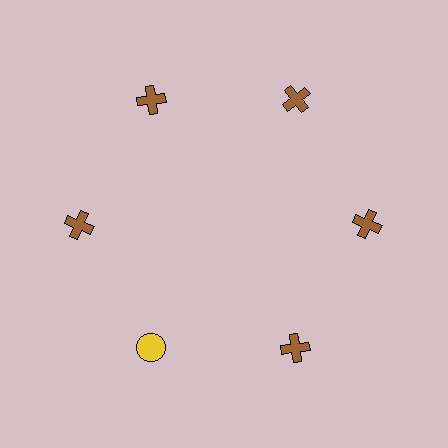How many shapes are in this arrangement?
There are 6 shapes arranged in a ring pattern.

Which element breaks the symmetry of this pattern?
The yellow circle at roughly the 7 o'clock position breaks the symmetry. All other shapes are brown crosses.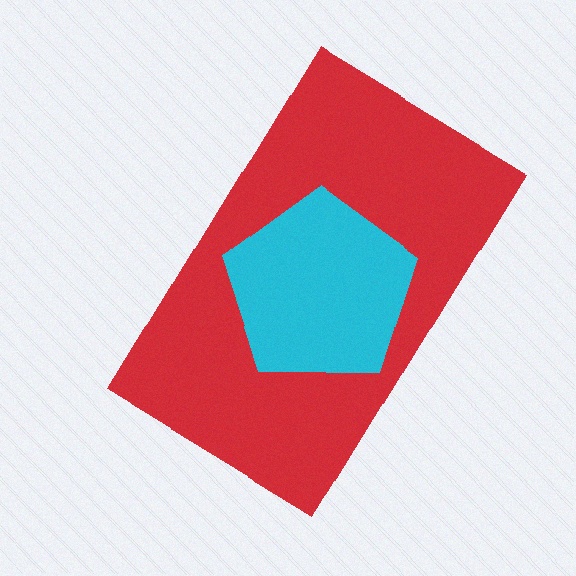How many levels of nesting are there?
2.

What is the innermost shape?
The cyan pentagon.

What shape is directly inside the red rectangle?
The cyan pentagon.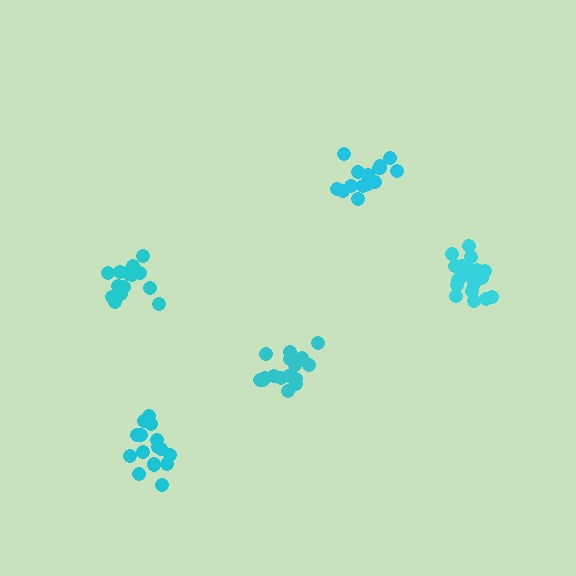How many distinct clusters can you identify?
There are 5 distinct clusters.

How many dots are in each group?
Group 1: 16 dots, Group 2: 15 dots, Group 3: 19 dots, Group 4: 17 dots, Group 5: 15 dots (82 total).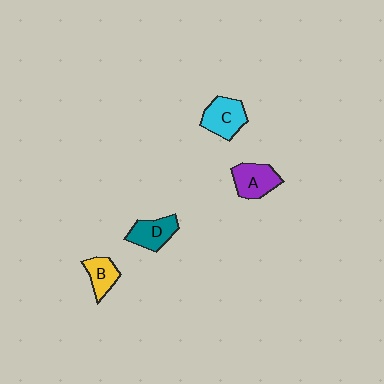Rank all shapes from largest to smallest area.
From largest to smallest: C (cyan), A (purple), D (teal), B (yellow).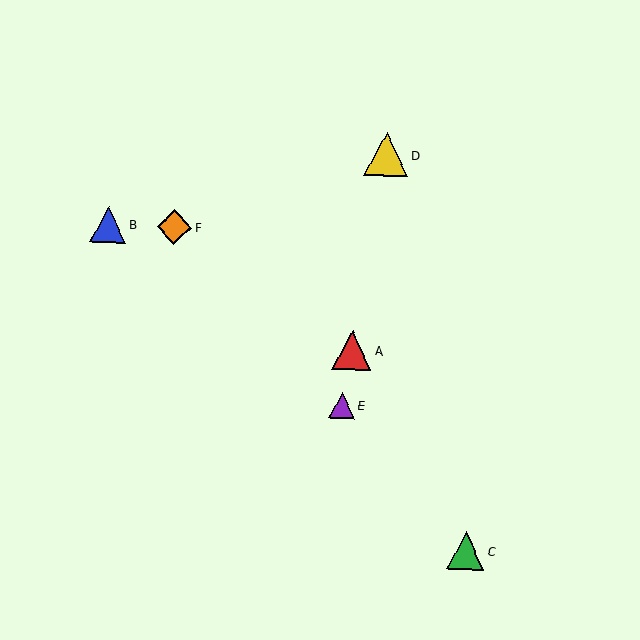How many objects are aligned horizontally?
2 objects (B, F) are aligned horizontally.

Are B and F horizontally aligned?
Yes, both are at y≈224.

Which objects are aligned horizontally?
Objects B, F are aligned horizontally.